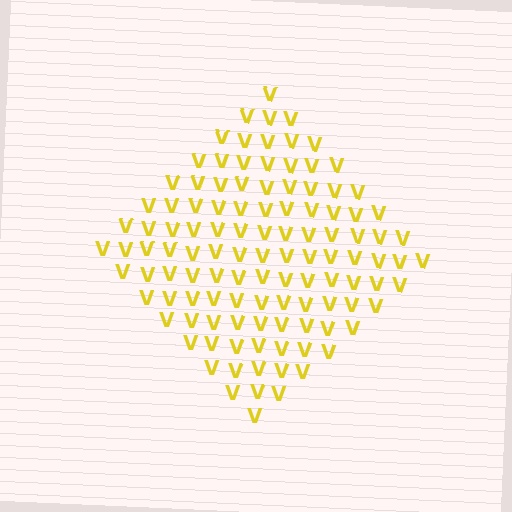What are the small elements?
The small elements are letter V's.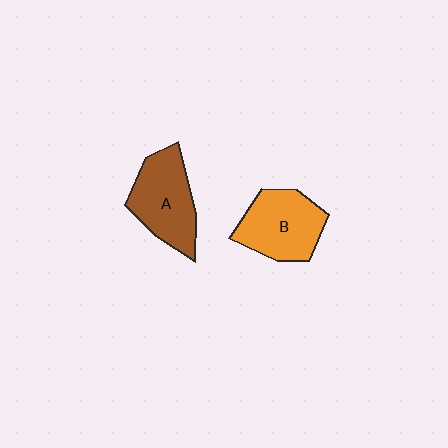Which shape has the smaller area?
Shape A (brown).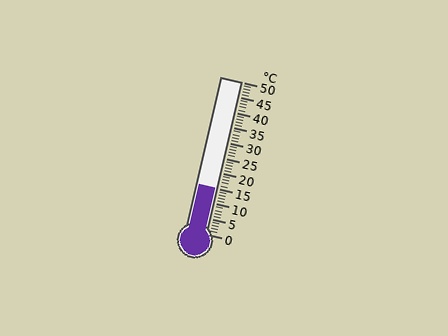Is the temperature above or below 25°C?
The temperature is below 25°C.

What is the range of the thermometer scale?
The thermometer scale ranges from 0°C to 50°C.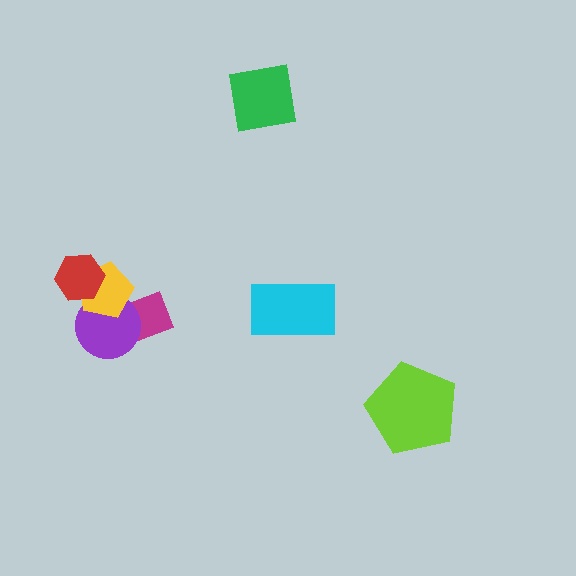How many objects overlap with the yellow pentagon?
3 objects overlap with the yellow pentagon.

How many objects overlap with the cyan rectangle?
0 objects overlap with the cyan rectangle.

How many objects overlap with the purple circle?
2 objects overlap with the purple circle.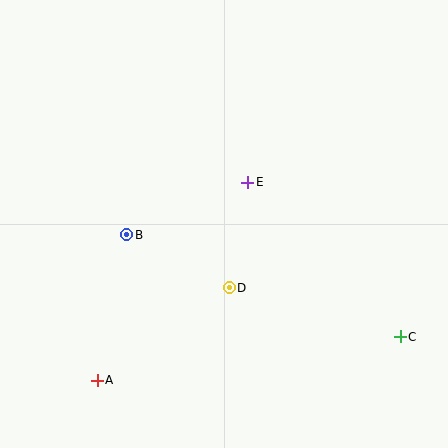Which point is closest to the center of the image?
Point E at (248, 182) is closest to the center.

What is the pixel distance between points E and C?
The distance between E and C is 217 pixels.